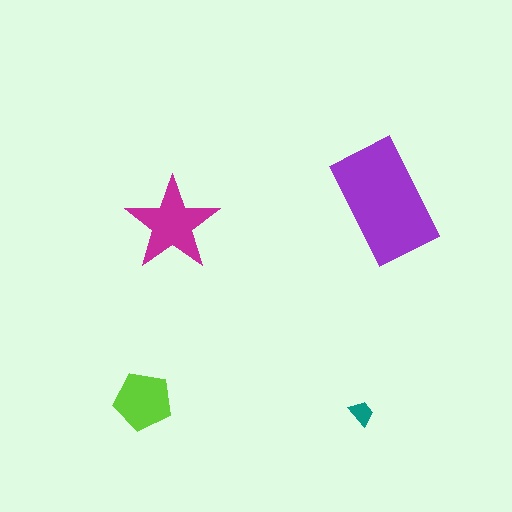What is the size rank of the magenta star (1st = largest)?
2nd.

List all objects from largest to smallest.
The purple rectangle, the magenta star, the lime pentagon, the teal trapezoid.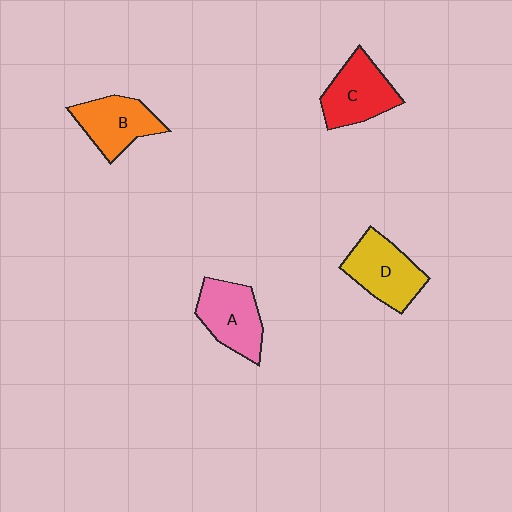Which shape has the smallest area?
Shape B (orange).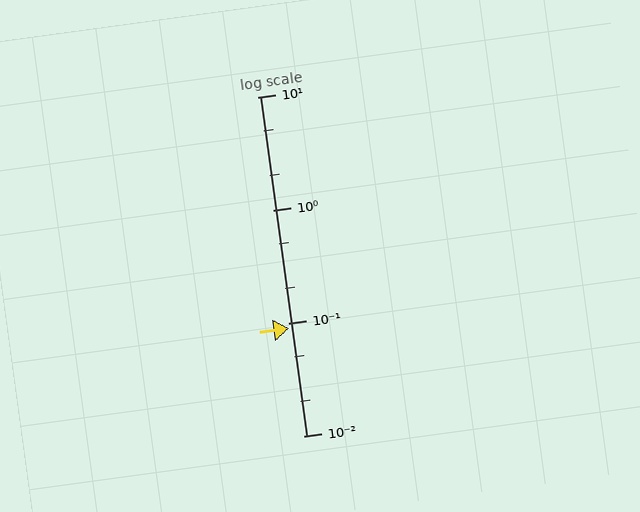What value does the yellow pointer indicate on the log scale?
The pointer indicates approximately 0.09.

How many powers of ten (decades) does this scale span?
The scale spans 3 decades, from 0.01 to 10.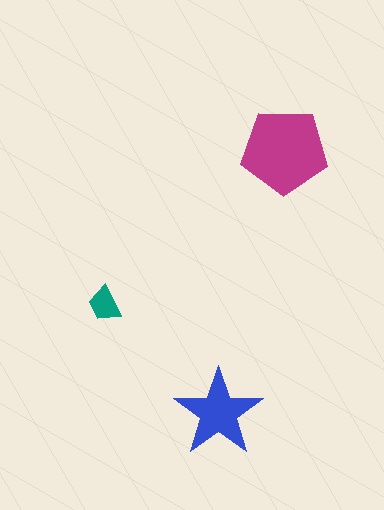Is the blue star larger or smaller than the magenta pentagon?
Smaller.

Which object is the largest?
The magenta pentagon.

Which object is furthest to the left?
The teal trapezoid is leftmost.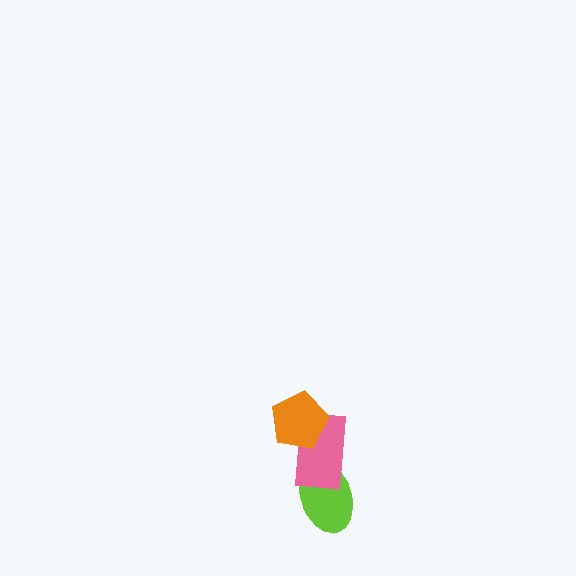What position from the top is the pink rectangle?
The pink rectangle is 2nd from the top.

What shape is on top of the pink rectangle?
The orange pentagon is on top of the pink rectangle.